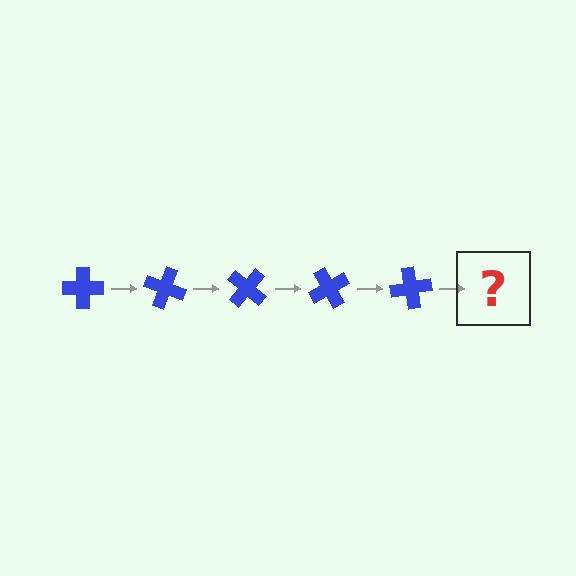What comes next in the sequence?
The next element should be a blue cross rotated 100 degrees.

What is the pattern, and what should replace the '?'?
The pattern is that the cross rotates 20 degrees each step. The '?' should be a blue cross rotated 100 degrees.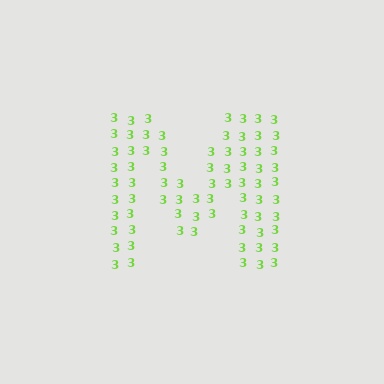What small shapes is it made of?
It is made of small digit 3's.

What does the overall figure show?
The overall figure shows the letter M.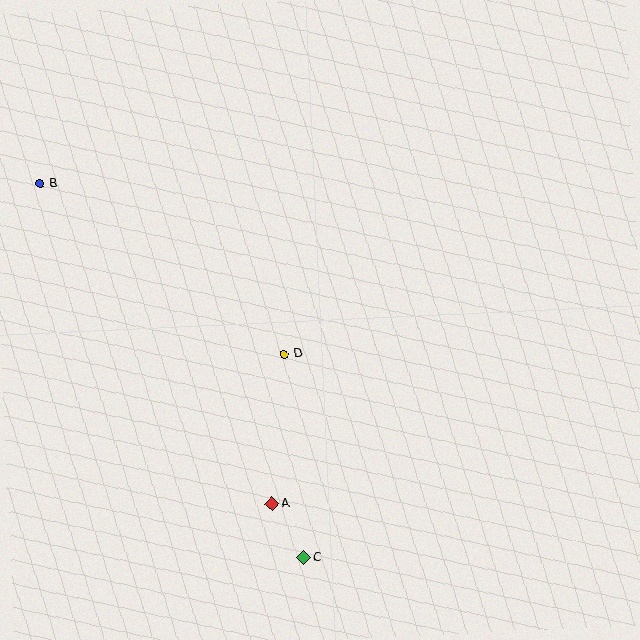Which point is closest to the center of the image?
Point D at (284, 354) is closest to the center.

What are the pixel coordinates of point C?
Point C is at (304, 558).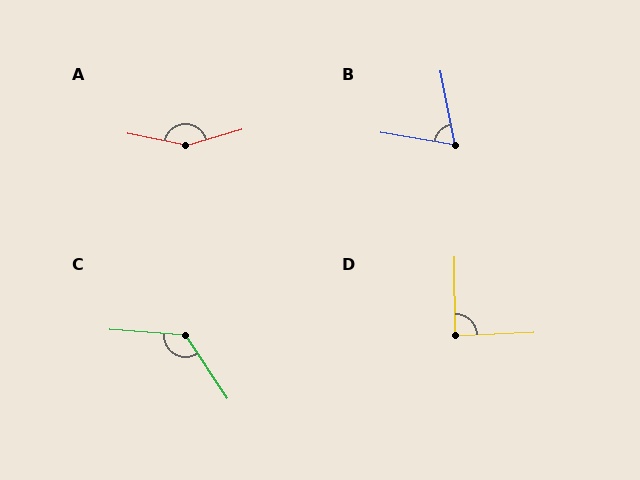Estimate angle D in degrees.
Approximately 88 degrees.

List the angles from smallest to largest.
B (70°), D (88°), C (127°), A (152°).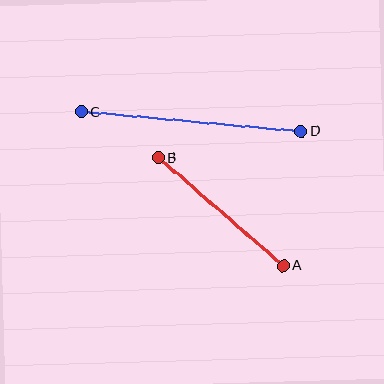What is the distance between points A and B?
The distance is approximately 165 pixels.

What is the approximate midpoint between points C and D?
The midpoint is at approximately (191, 122) pixels.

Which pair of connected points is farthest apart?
Points C and D are farthest apart.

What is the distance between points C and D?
The distance is approximately 221 pixels.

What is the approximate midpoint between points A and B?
The midpoint is at approximately (221, 212) pixels.